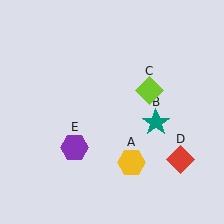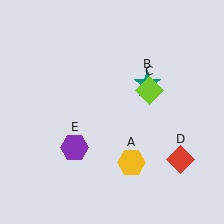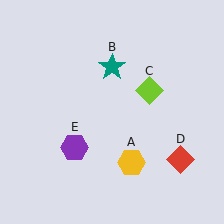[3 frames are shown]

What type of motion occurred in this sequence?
The teal star (object B) rotated counterclockwise around the center of the scene.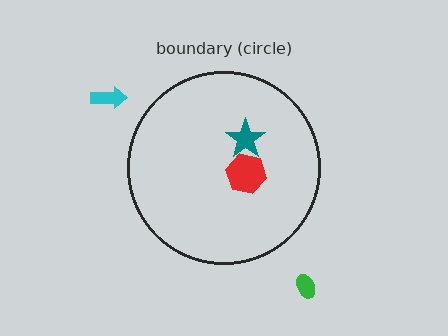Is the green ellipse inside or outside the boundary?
Outside.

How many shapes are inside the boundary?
2 inside, 2 outside.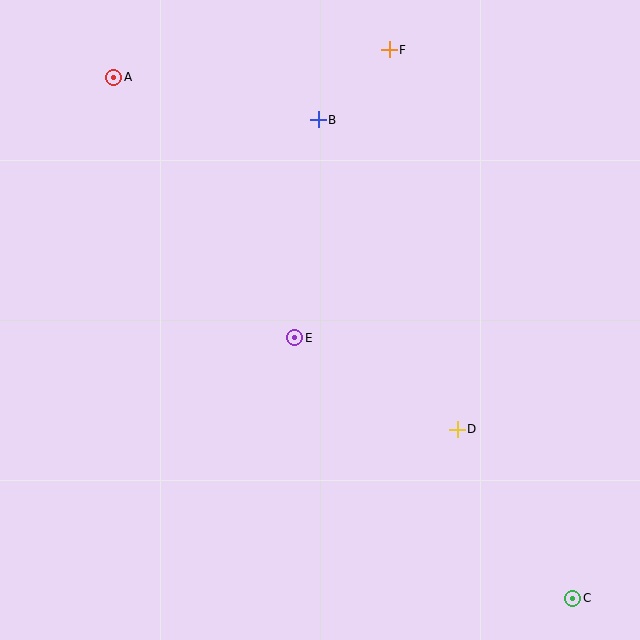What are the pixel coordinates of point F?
Point F is at (389, 50).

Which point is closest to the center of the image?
Point E at (295, 338) is closest to the center.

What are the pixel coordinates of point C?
Point C is at (573, 598).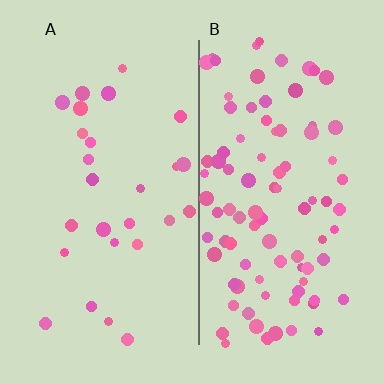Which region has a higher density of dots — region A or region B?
B (the right).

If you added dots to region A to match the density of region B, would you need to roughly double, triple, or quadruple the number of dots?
Approximately triple.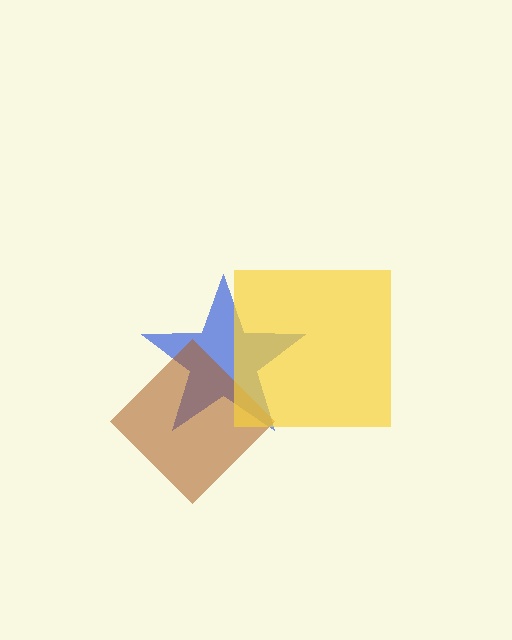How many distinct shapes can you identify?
There are 3 distinct shapes: a blue star, a brown diamond, a yellow square.